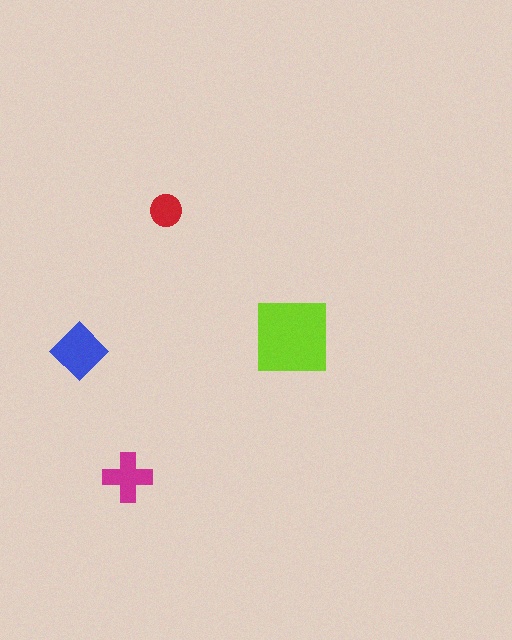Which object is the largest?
The lime square.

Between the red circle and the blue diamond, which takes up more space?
The blue diamond.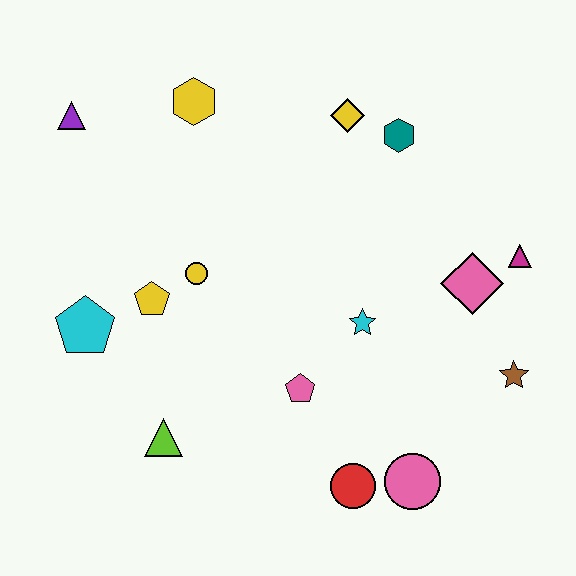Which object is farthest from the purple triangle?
The brown star is farthest from the purple triangle.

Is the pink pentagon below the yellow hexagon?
Yes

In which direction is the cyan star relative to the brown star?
The cyan star is to the left of the brown star.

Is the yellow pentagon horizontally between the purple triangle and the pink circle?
Yes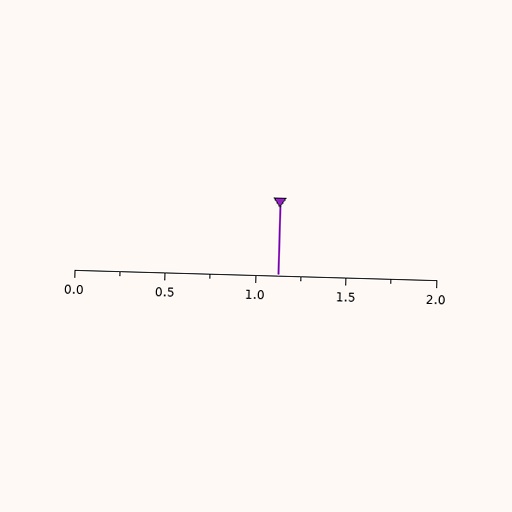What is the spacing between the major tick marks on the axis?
The major ticks are spaced 0.5 apart.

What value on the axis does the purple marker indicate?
The marker indicates approximately 1.12.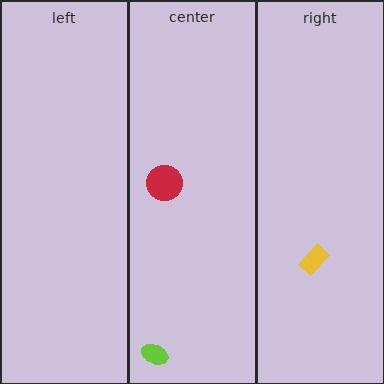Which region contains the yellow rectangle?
The right region.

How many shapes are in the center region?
2.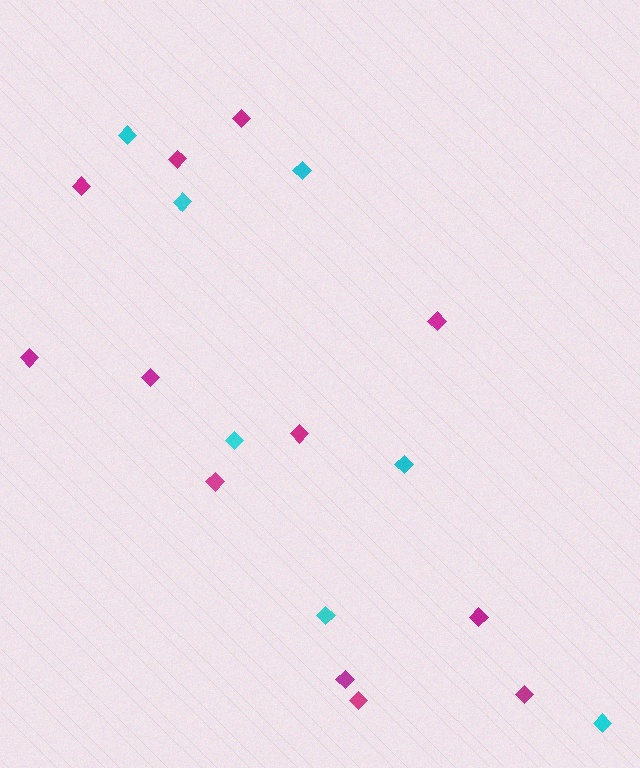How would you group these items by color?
There are 2 groups: one group of magenta diamonds (12) and one group of cyan diamonds (7).